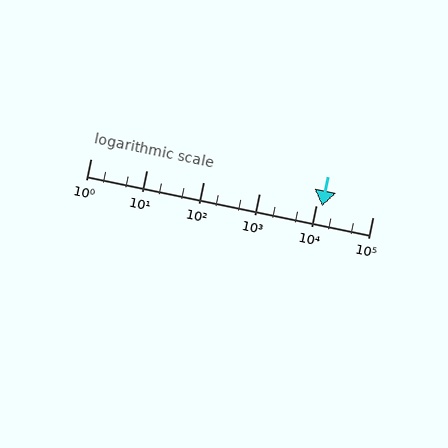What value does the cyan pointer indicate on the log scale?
The pointer indicates approximately 13000.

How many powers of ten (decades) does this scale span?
The scale spans 5 decades, from 1 to 100000.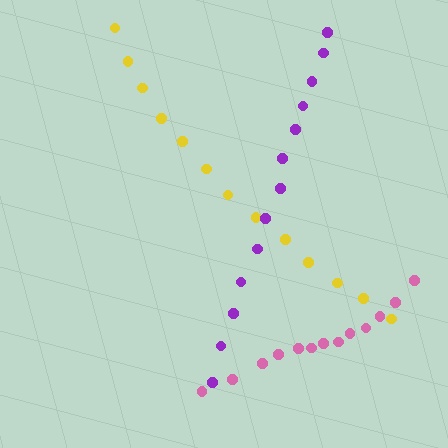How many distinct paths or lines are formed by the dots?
There are 3 distinct paths.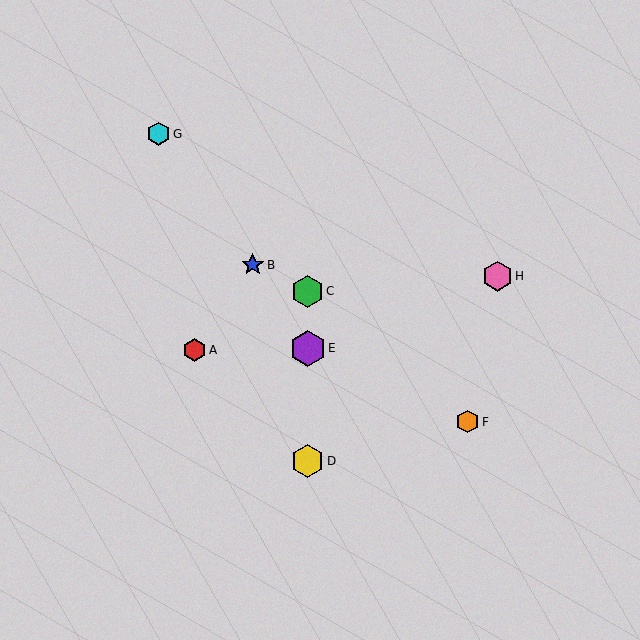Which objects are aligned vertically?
Objects C, D, E are aligned vertically.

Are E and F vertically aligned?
No, E is at x≈308 and F is at x≈468.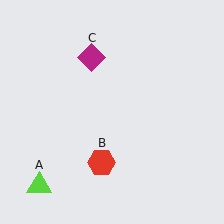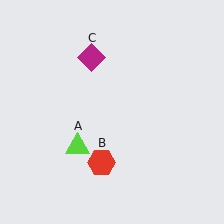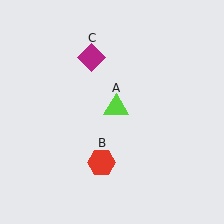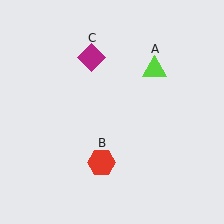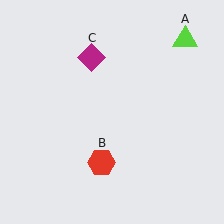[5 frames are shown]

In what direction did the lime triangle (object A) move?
The lime triangle (object A) moved up and to the right.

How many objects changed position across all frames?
1 object changed position: lime triangle (object A).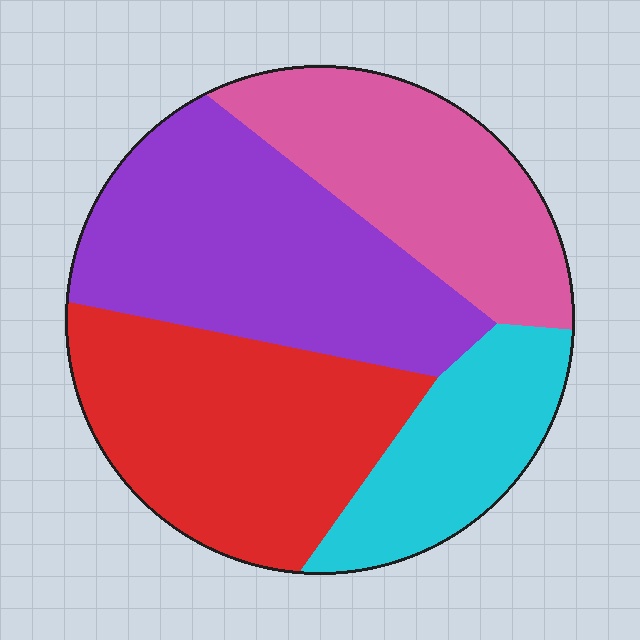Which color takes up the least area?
Cyan, at roughly 15%.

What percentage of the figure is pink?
Pink covers 23% of the figure.